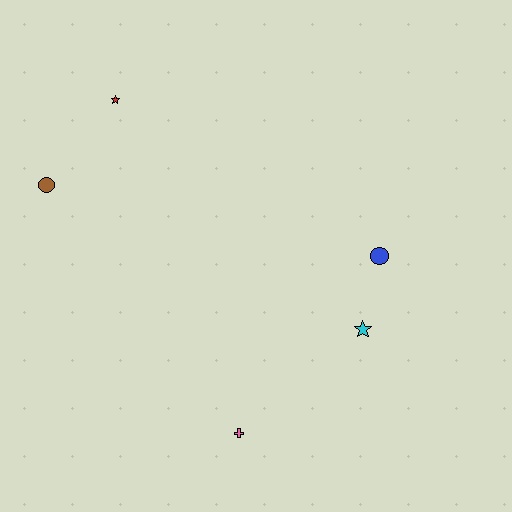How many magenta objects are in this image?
There are no magenta objects.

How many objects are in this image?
There are 5 objects.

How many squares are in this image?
There are no squares.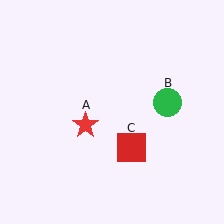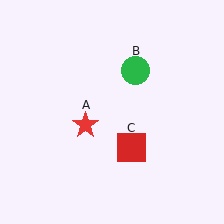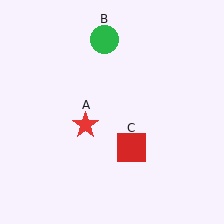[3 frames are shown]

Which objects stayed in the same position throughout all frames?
Red star (object A) and red square (object C) remained stationary.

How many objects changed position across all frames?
1 object changed position: green circle (object B).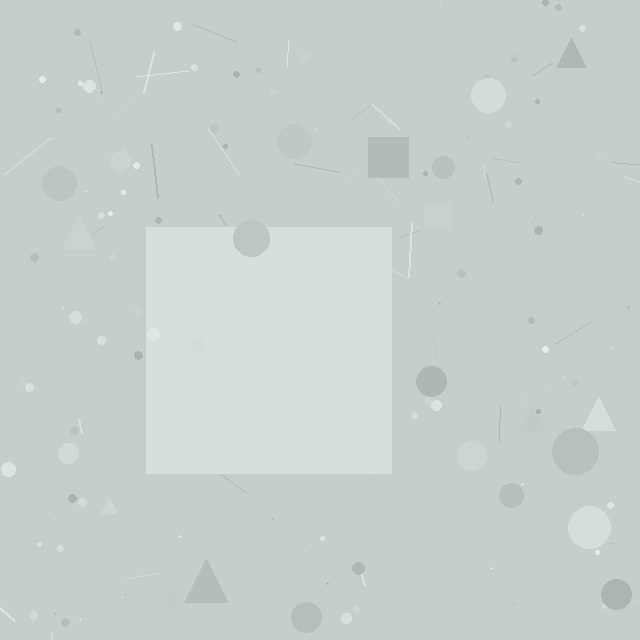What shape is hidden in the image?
A square is hidden in the image.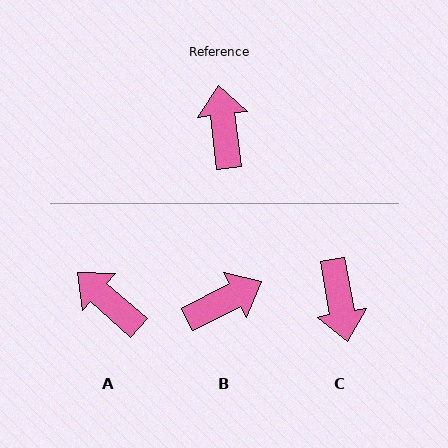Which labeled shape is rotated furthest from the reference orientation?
C, about 177 degrees away.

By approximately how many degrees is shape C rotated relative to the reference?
Approximately 177 degrees clockwise.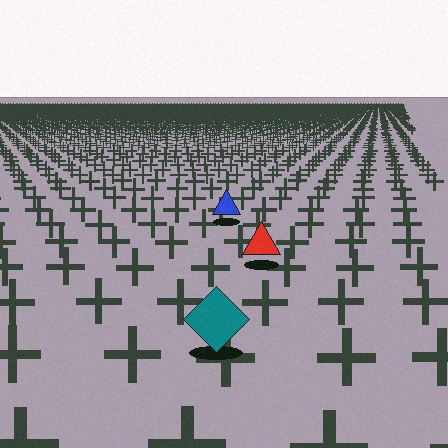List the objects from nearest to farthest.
From nearest to farthest: the teal diamond, the red triangle, the blue triangle.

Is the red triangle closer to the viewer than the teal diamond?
No. The teal diamond is closer — you can tell from the texture gradient: the ground texture is coarser near it.